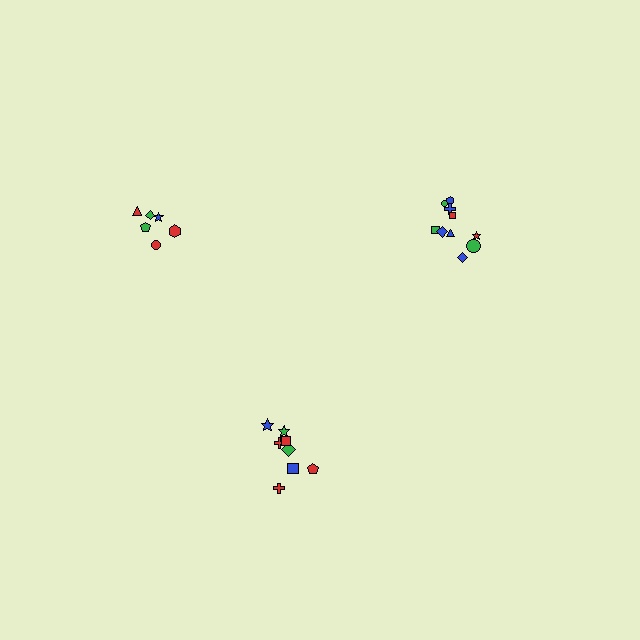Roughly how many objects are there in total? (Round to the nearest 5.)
Roughly 25 objects in total.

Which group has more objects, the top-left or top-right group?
The top-right group.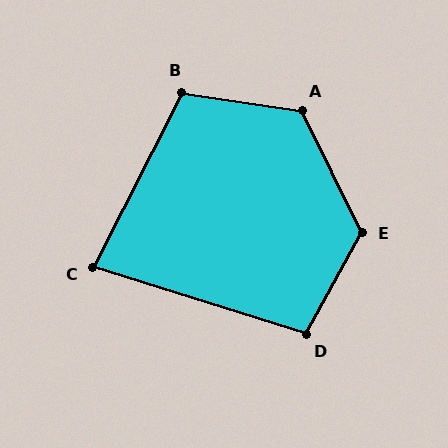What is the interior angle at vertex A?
Approximately 124 degrees (obtuse).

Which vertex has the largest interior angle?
E, at approximately 126 degrees.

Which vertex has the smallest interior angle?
C, at approximately 81 degrees.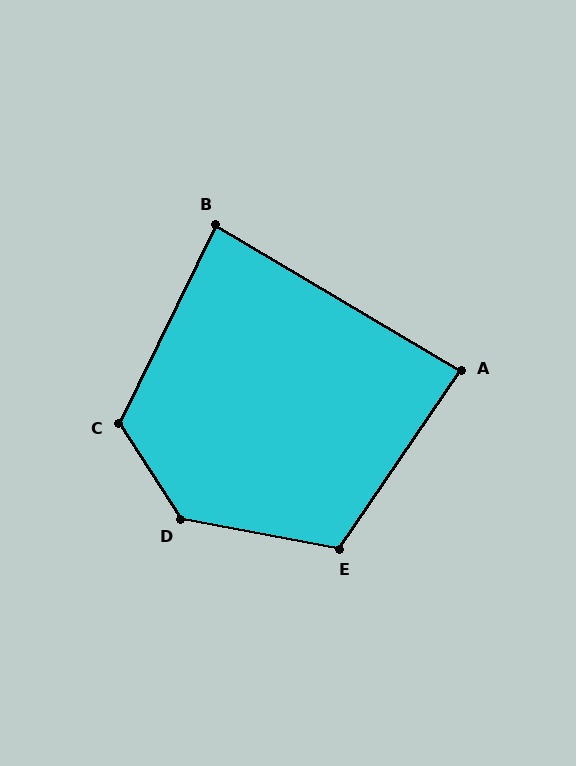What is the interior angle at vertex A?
Approximately 86 degrees (approximately right).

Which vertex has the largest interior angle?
D, at approximately 133 degrees.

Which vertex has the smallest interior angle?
B, at approximately 85 degrees.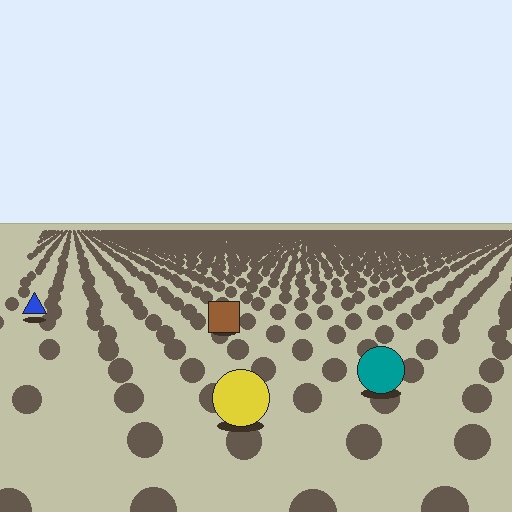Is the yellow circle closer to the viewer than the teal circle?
Yes. The yellow circle is closer — you can tell from the texture gradient: the ground texture is coarser near it.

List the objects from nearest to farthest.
From nearest to farthest: the yellow circle, the teal circle, the brown square, the blue triangle.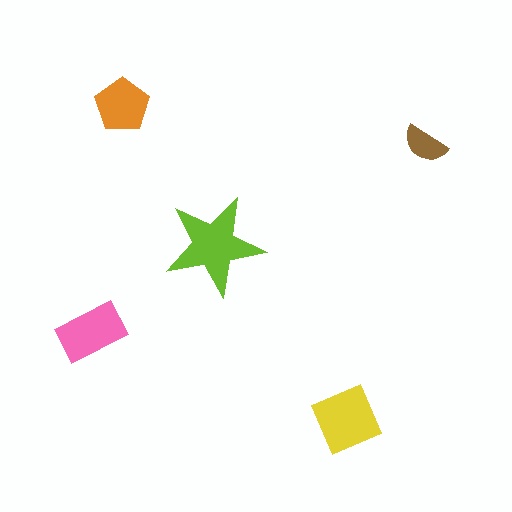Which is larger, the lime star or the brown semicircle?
The lime star.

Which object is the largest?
The lime star.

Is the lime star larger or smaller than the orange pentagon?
Larger.